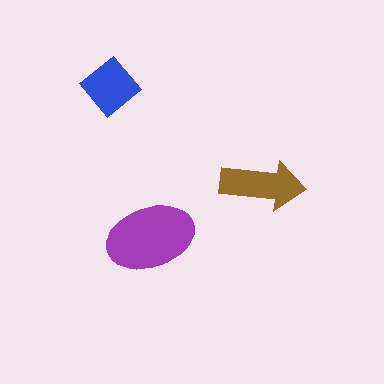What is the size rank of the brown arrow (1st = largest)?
2nd.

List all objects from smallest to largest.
The blue diamond, the brown arrow, the purple ellipse.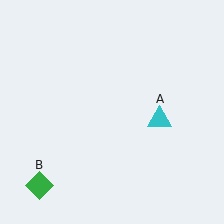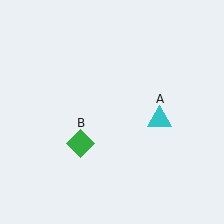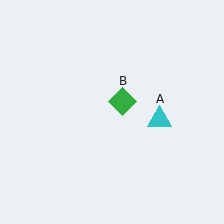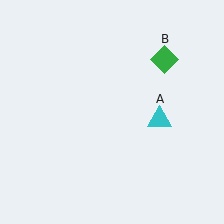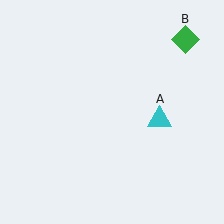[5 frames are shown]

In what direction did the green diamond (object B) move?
The green diamond (object B) moved up and to the right.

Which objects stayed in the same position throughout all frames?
Cyan triangle (object A) remained stationary.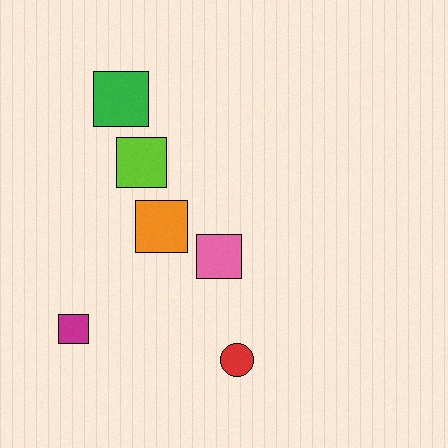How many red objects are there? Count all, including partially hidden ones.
There is 1 red object.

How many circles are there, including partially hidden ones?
There is 1 circle.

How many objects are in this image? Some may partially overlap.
There are 6 objects.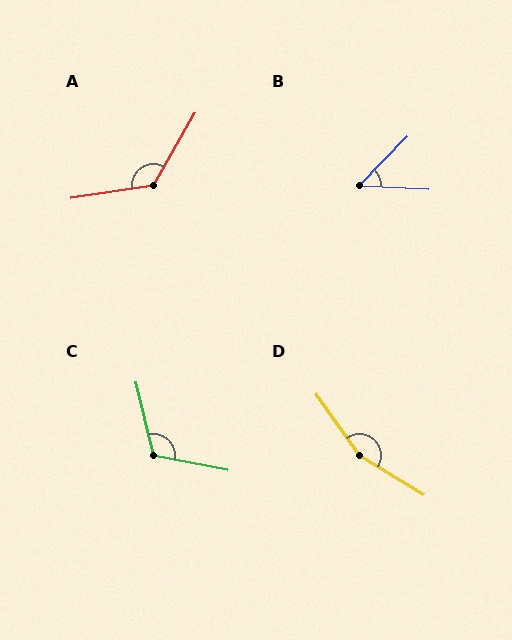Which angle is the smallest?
B, at approximately 48 degrees.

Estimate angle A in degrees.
Approximately 129 degrees.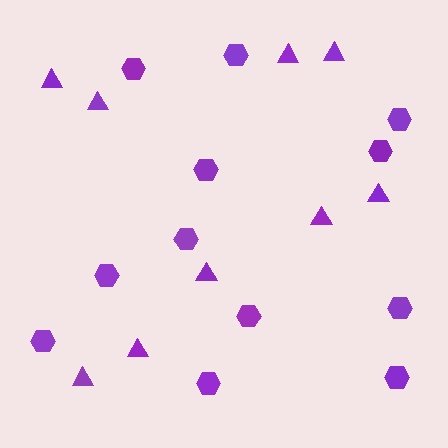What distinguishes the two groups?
There are 2 groups: one group of hexagons (12) and one group of triangles (9).